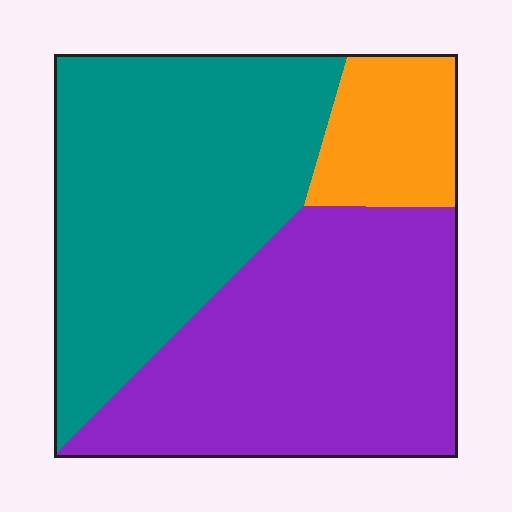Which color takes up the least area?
Orange, at roughly 10%.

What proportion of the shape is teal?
Teal covers around 45% of the shape.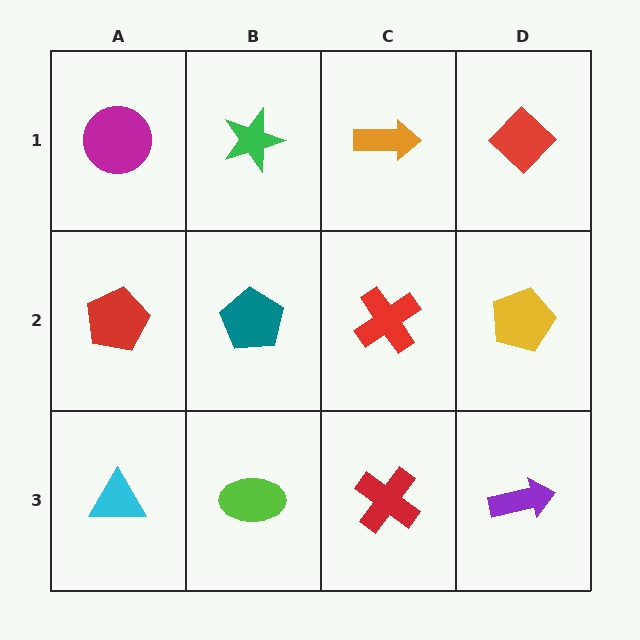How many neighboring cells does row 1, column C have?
3.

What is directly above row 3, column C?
A red cross.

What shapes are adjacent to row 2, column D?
A red diamond (row 1, column D), a purple arrow (row 3, column D), a red cross (row 2, column C).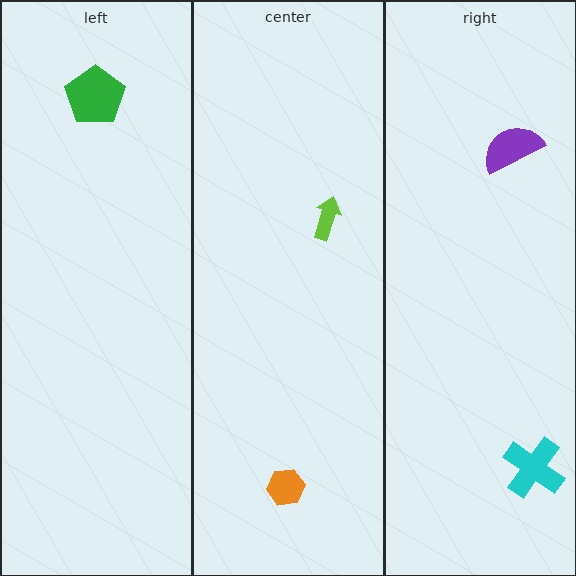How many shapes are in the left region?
1.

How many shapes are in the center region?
2.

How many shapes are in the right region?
2.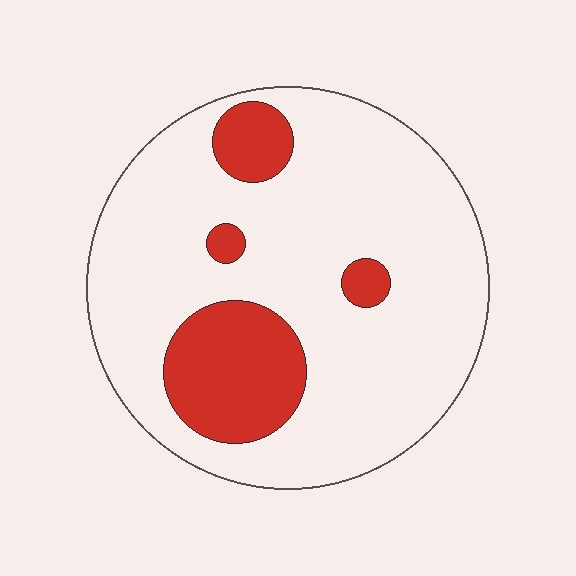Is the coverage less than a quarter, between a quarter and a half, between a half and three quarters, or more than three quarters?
Less than a quarter.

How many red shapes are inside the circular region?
4.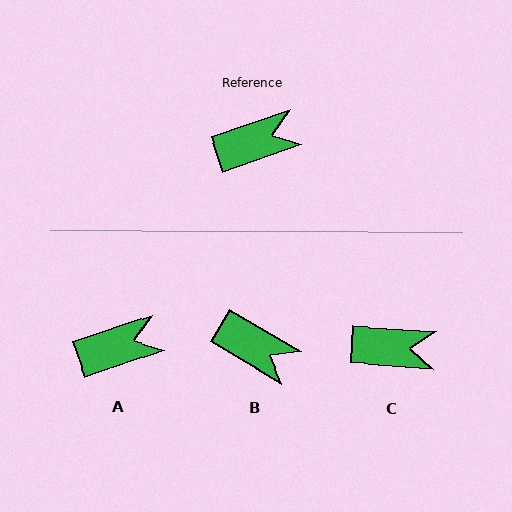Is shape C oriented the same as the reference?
No, it is off by about 23 degrees.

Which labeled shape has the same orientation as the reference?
A.